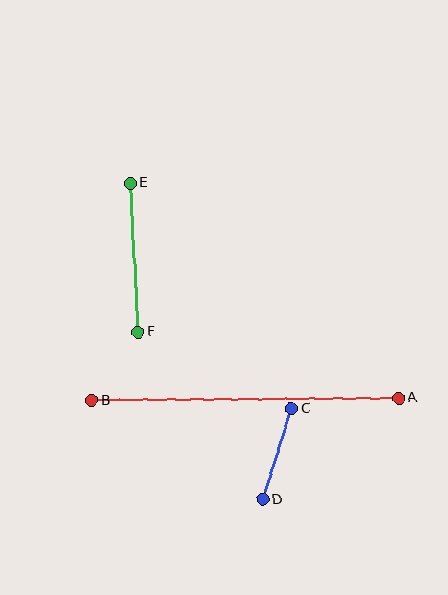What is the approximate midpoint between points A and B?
The midpoint is at approximately (245, 399) pixels.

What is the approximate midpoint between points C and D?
The midpoint is at approximately (277, 454) pixels.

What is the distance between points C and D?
The distance is approximately 95 pixels.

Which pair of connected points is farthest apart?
Points A and B are farthest apart.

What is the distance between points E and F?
The distance is approximately 149 pixels.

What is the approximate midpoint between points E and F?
The midpoint is at approximately (134, 257) pixels.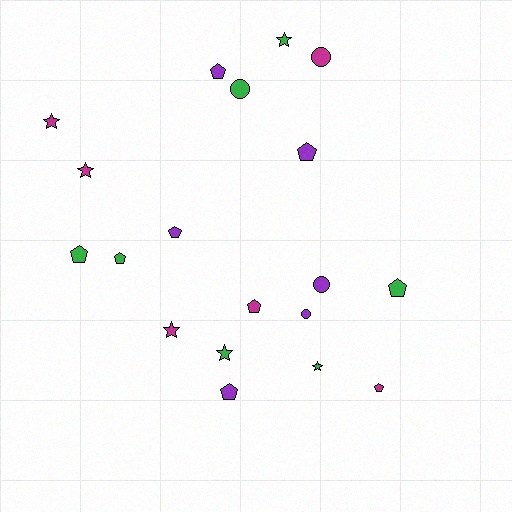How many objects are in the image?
There are 19 objects.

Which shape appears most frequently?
Pentagon, with 9 objects.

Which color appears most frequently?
Green, with 7 objects.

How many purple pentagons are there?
There are 4 purple pentagons.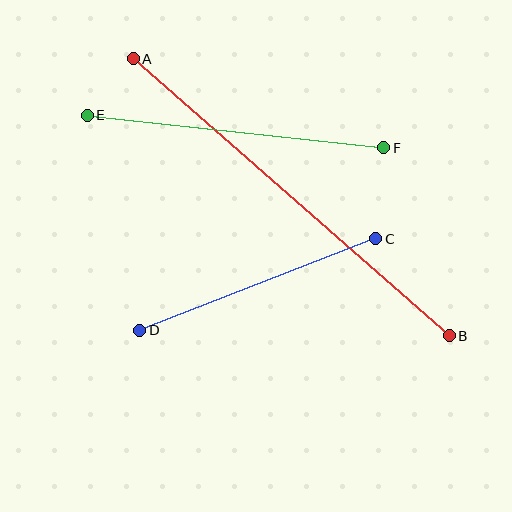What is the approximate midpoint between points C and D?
The midpoint is at approximately (258, 285) pixels.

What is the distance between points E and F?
The distance is approximately 298 pixels.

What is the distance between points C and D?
The distance is approximately 253 pixels.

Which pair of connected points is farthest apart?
Points A and B are farthest apart.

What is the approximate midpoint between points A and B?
The midpoint is at approximately (291, 197) pixels.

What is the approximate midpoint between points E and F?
The midpoint is at approximately (236, 132) pixels.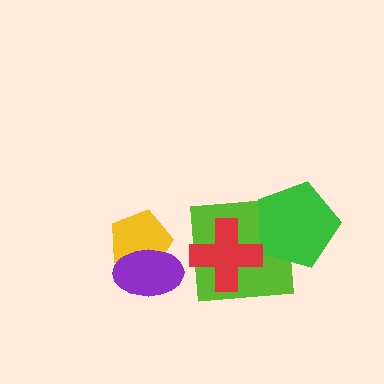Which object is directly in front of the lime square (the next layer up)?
The green pentagon is directly in front of the lime square.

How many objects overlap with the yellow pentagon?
1 object overlaps with the yellow pentagon.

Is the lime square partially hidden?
Yes, it is partially covered by another shape.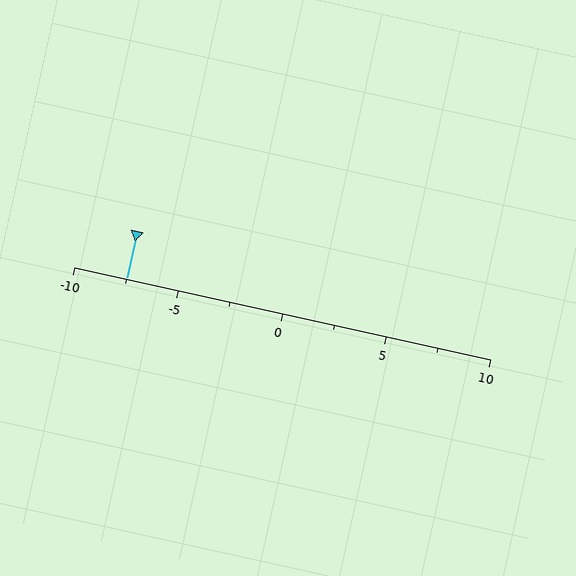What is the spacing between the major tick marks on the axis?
The major ticks are spaced 5 apart.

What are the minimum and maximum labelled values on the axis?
The axis runs from -10 to 10.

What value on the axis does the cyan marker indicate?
The marker indicates approximately -7.5.